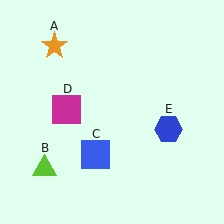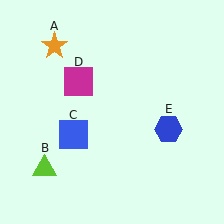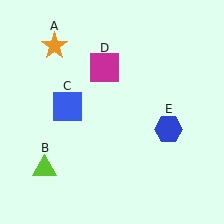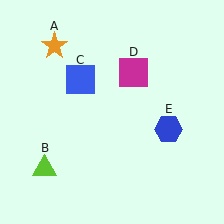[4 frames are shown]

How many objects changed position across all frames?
2 objects changed position: blue square (object C), magenta square (object D).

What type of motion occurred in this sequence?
The blue square (object C), magenta square (object D) rotated clockwise around the center of the scene.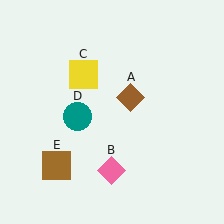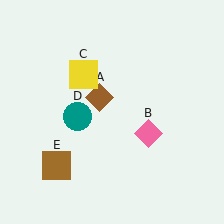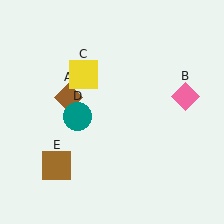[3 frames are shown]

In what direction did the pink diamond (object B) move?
The pink diamond (object B) moved up and to the right.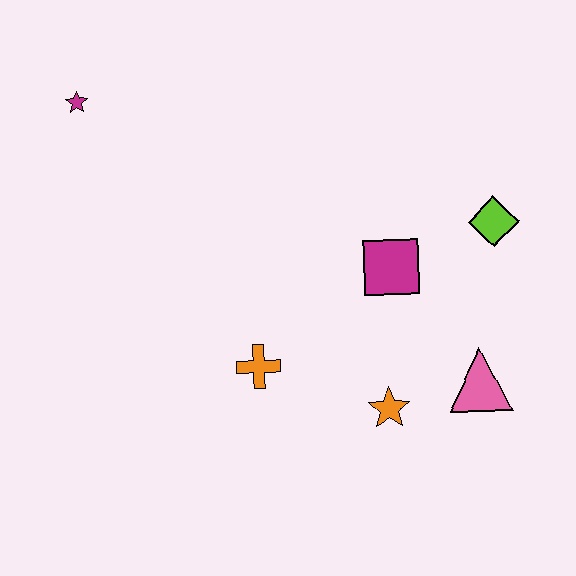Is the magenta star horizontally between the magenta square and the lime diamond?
No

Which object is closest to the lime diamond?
The magenta square is closest to the lime diamond.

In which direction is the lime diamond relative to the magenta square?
The lime diamond is to the right of the magenta square.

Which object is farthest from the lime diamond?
The magenta star is farthest from the lime diamond.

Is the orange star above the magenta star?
No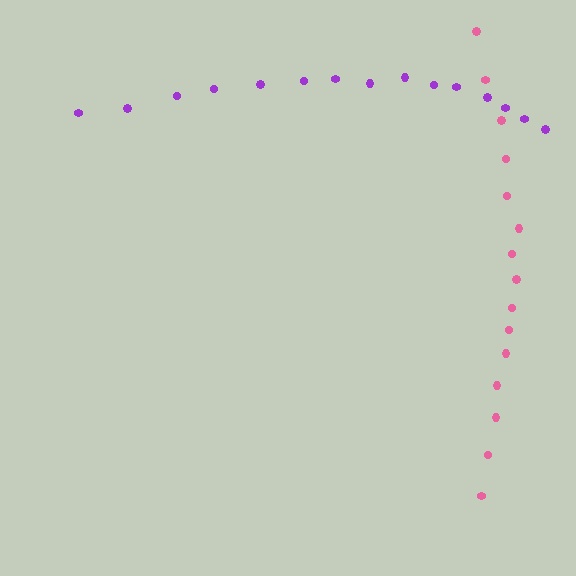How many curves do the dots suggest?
There are 2 distinct paths.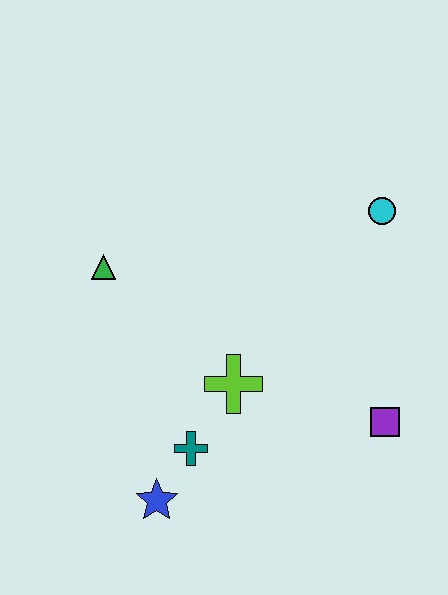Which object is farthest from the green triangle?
The purple square is farthest from the green triangle.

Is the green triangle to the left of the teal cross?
Yes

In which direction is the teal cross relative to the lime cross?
The teal cross is below the lime cross.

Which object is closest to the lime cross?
The teal cross is closest to the lime cross.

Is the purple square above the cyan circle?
No